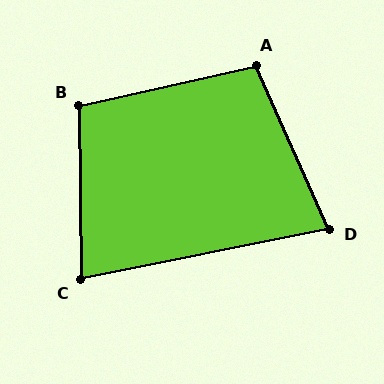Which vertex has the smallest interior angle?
D, at approximately 78 degrees.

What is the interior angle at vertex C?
Approximately 79 degrees (acute).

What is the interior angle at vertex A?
Approximately 101 degrees (obtuse).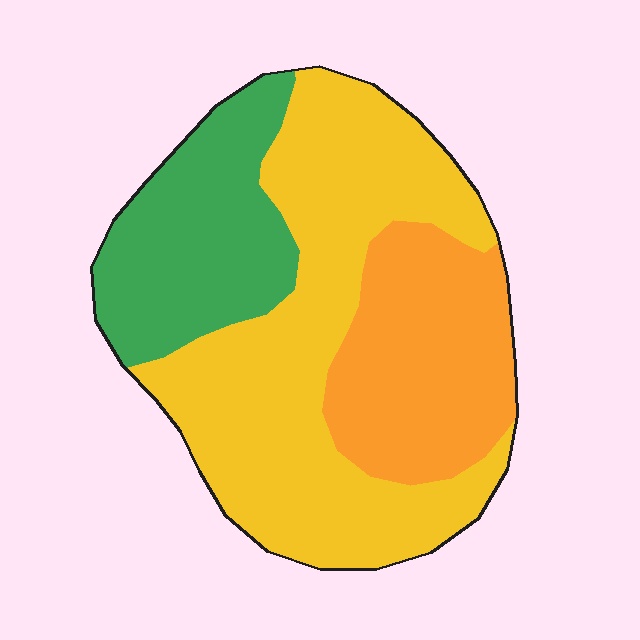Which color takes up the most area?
Yellow, at roughly 50%.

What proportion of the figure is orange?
Orange takes up about one quarter (1/4) of the figure.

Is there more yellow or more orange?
Yellow.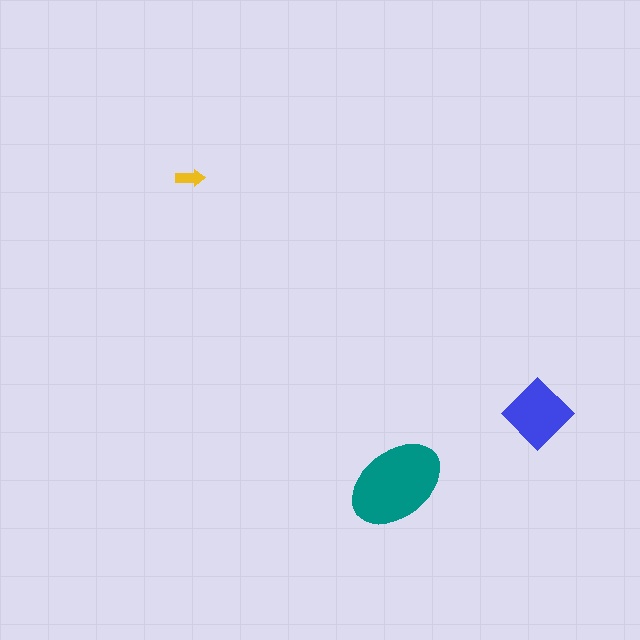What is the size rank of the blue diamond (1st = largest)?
2nd.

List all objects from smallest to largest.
The yellow arrow, the blue diamond, the teal ellipse.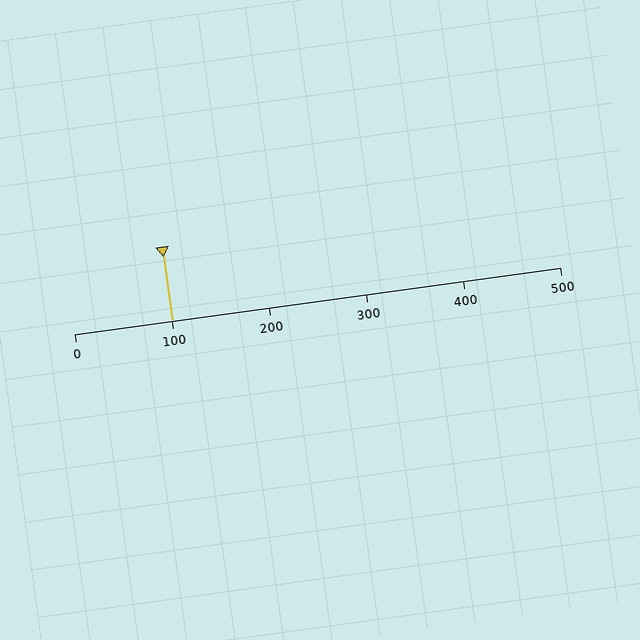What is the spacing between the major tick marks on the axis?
The major ticks are spaced 100 apart.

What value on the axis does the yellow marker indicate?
The marker indicates approximately 100.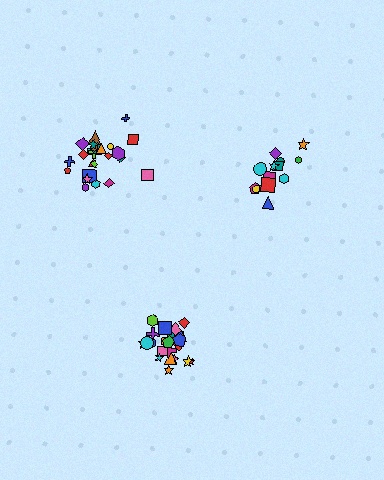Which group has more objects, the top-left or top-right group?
The top-left group.